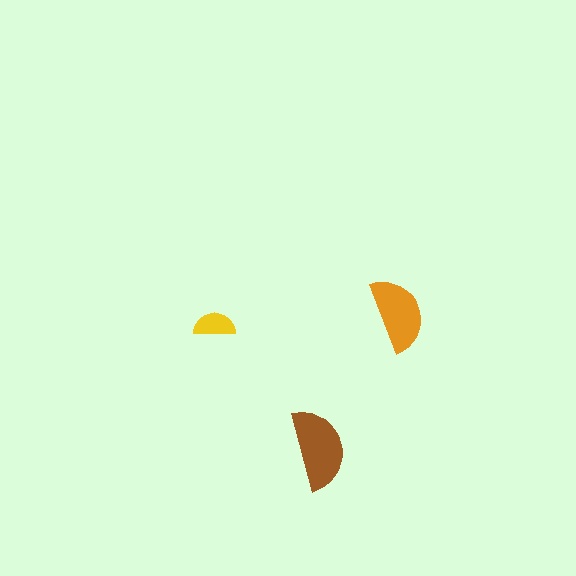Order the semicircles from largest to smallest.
the brown one, the orange one, the yellow one.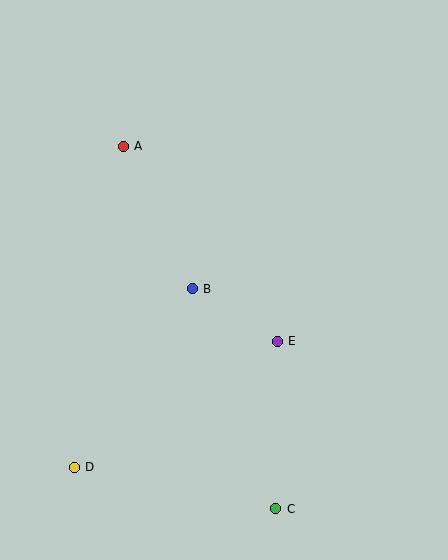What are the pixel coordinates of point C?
Point C is at (276, 509).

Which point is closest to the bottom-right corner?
Point C is closest to the bottom-right corner.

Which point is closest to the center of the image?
Point B at (192, 289) is closest to the center.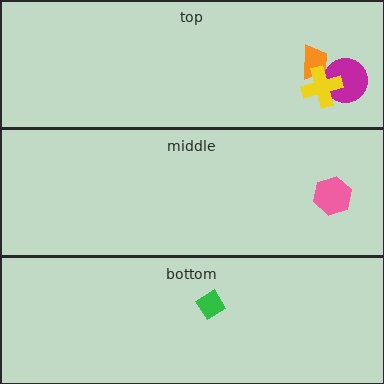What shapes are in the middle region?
The pink hexagon.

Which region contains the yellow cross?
The top region.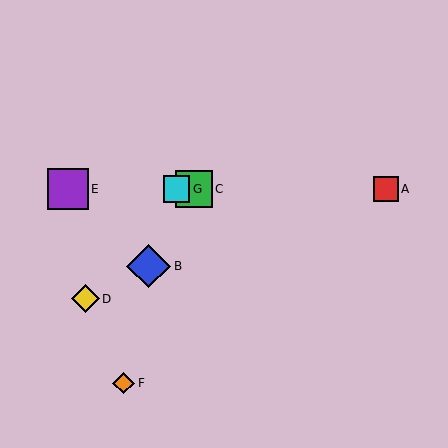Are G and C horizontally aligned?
Yes, both are at y≈189.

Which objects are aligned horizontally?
Objects A, C, E, G are aligned horizontally.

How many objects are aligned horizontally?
4 objects (A, C, E, G) are aligned horizontally.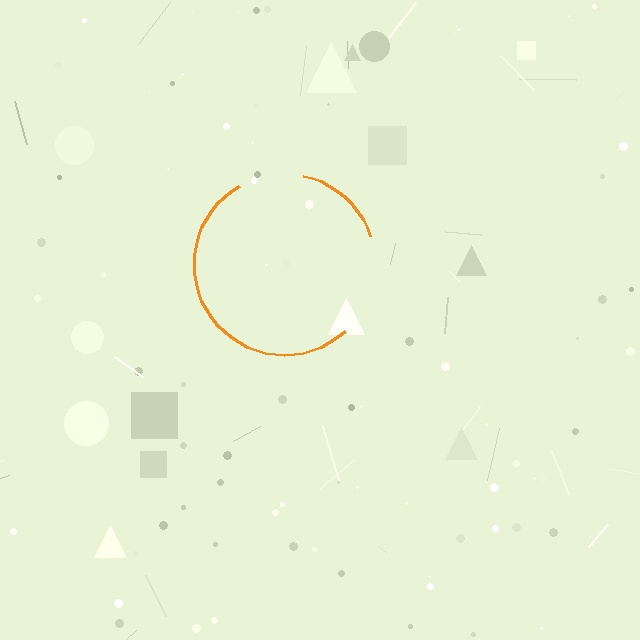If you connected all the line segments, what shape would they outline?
They would outline a circle.